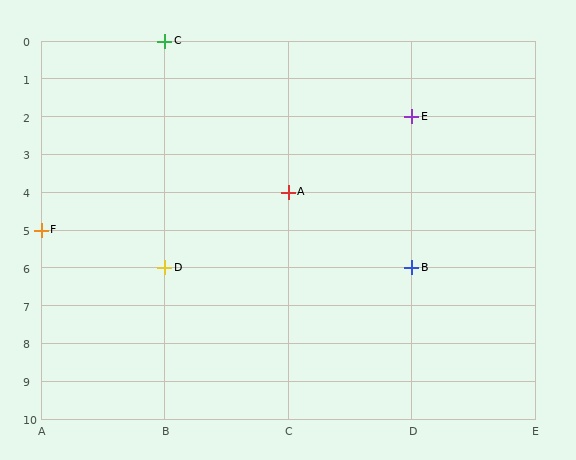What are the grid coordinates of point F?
Point F is at grid coordinates (A, 5).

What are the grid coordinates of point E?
Point E is at grid coordinates (D, 2).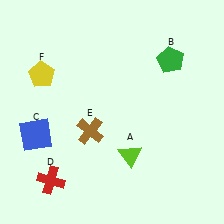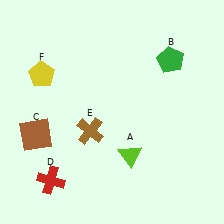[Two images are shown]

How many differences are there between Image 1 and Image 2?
There is 1 difference between the two images.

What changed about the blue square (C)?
In Image 1, C is blue. In Image 2, it changed to brown.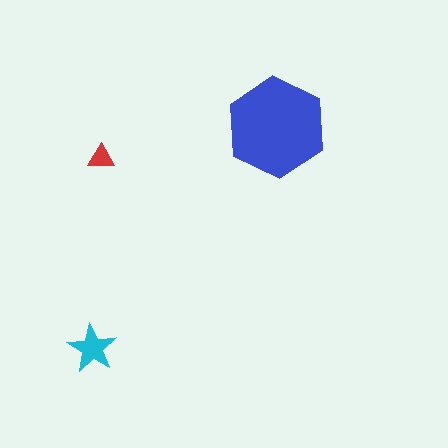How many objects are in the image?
There are 3 objects in the image.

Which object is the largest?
The blue hexagon.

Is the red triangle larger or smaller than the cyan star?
Smaller.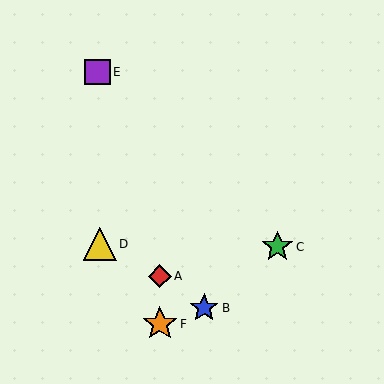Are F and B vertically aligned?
No, F is at x≈160 and B is at x≈204.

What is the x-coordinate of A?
Object A is at x≈160.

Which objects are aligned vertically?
Objects A, F are aligned vertically.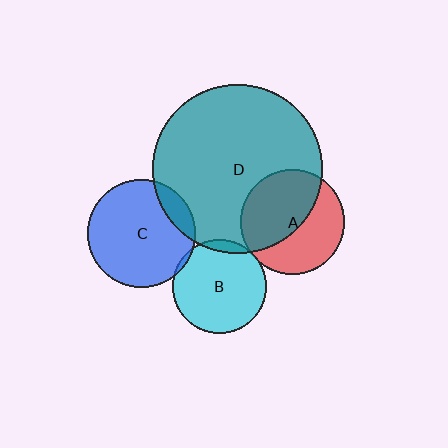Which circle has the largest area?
Circle D (teal).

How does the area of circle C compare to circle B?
Approximately 1.3 times.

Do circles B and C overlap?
Yes.